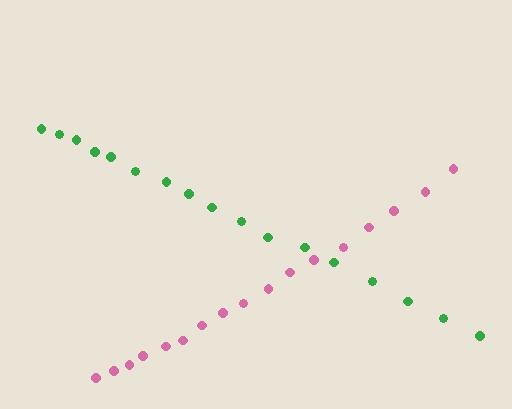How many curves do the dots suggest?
There are 2 distinct paths.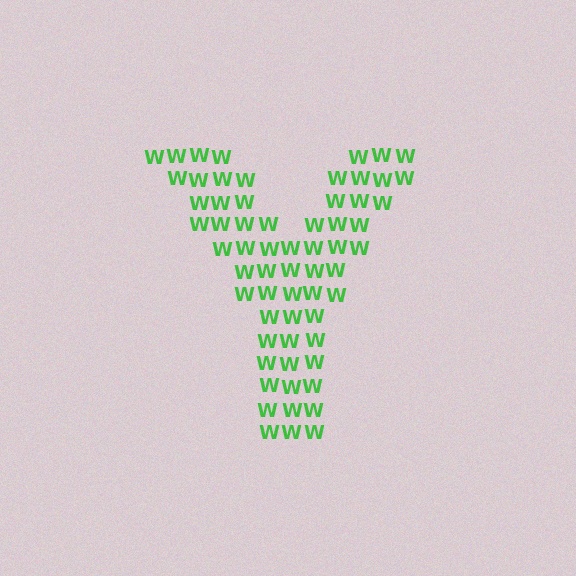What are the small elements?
The small elements are letter W's.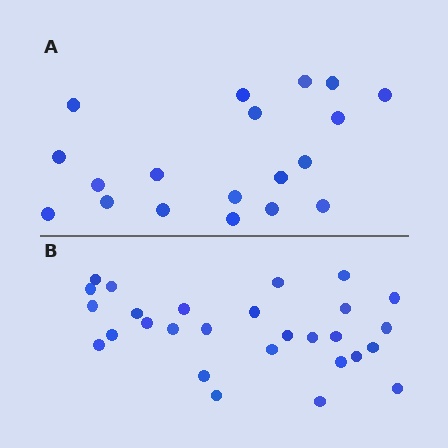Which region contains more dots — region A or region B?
Region B (the bottom region) has more dots.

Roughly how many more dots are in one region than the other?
Region B has roughly 8 or so more dots than region A.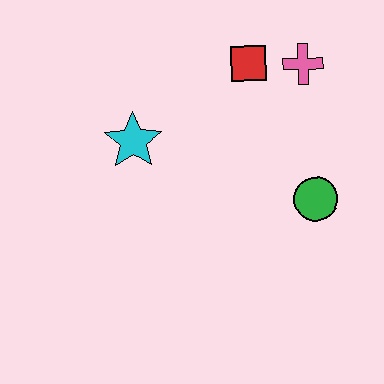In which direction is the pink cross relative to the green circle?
The pink cross is above the green circle.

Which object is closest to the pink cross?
The red square is closest to the pink cross.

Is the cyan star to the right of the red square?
No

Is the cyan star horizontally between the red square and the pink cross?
No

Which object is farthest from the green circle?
The cyan star is farthest from the green circle.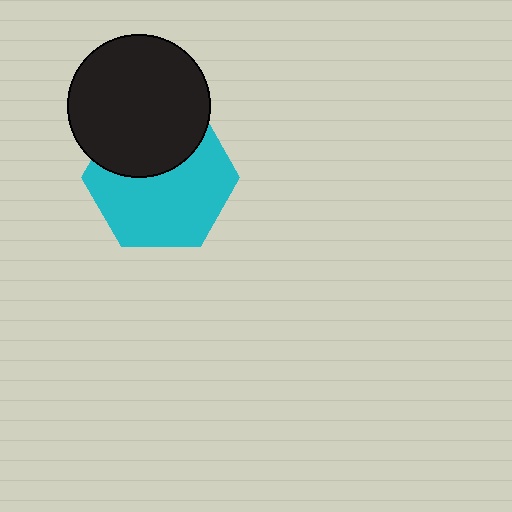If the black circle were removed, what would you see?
You would see the complete cyan hexagon.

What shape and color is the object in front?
The object in front is a black circle.